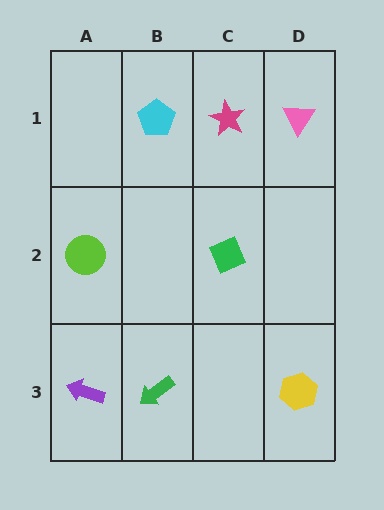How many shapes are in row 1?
3 shapes.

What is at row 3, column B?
A green arrow.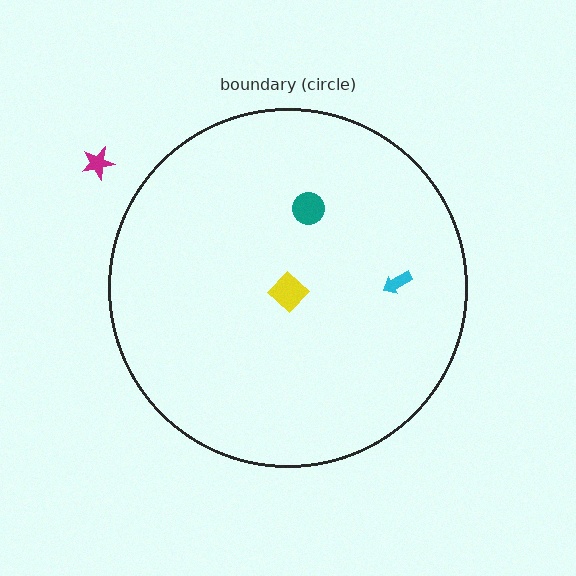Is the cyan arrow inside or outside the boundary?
Inside.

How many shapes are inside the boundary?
3 inside, 1 outside.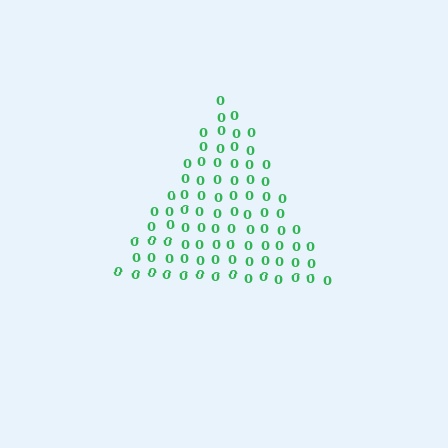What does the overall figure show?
The overall figure shows a triangle.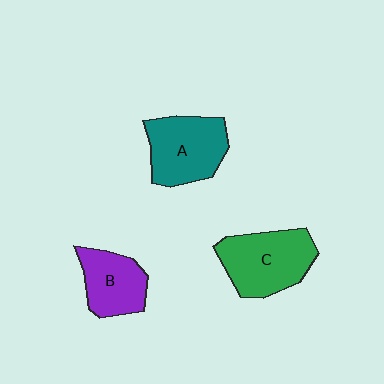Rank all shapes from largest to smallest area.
From largest to smallest: C (green), A (teal), B (purple).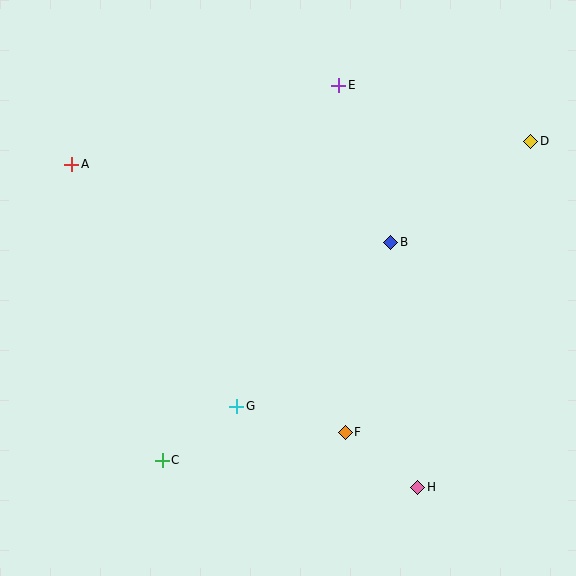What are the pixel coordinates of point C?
Point C is at (162, 460).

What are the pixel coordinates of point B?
Point B is at (391, 242).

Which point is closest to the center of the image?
Point B at (391, 242) is closest to the center.